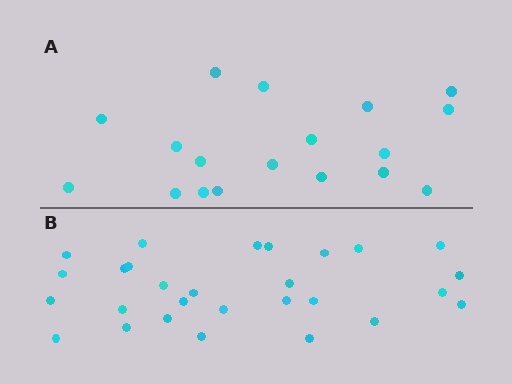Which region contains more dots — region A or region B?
Region B (the bottom region) has more dots.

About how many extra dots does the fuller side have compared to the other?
Region B has roughly 10 or so more dots than region A.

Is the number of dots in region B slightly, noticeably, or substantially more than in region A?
Region B has substantially more. The ratio is roughly 1.6 to 1.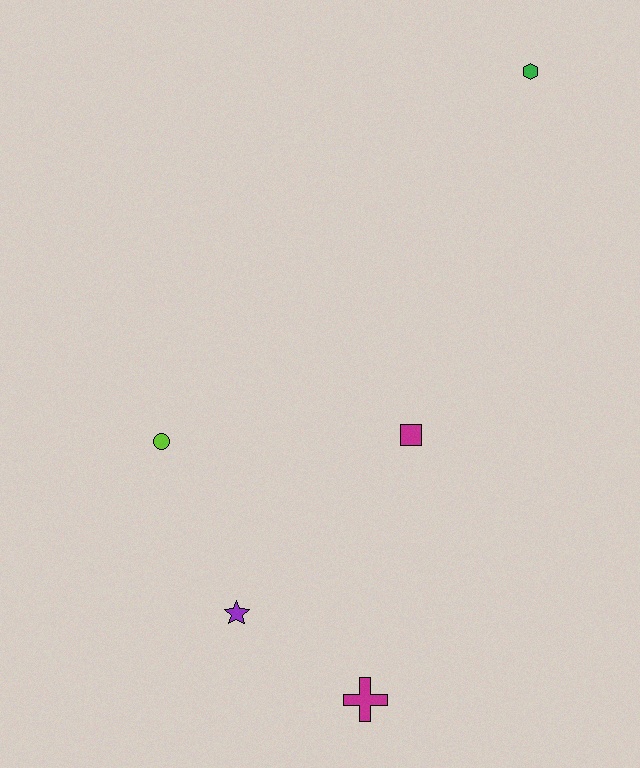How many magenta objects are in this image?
There are 2 magenta objects.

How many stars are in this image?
There is 1 star.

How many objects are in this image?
There are 5 objects.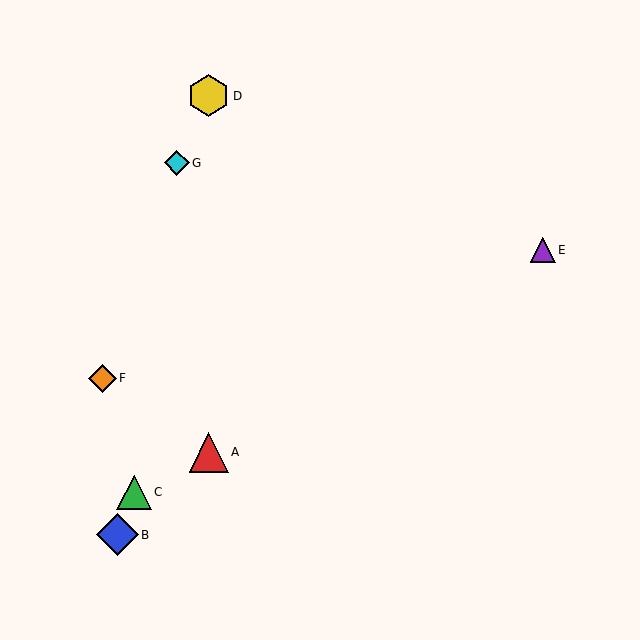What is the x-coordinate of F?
Object F is at x≈103.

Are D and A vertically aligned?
Yes, both are at x≈209.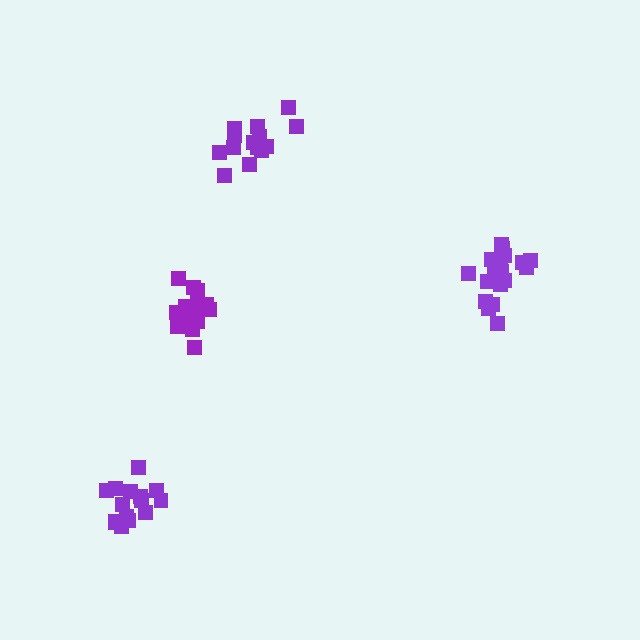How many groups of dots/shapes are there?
There are 4 groups.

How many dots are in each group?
Group 1: 19 dots, Group 2: 16 dots, Group 3: 15 dots, Group 4: 15 dots (65 total).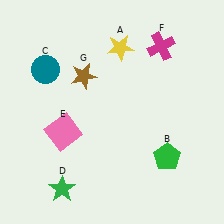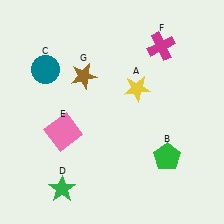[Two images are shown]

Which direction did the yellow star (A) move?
The yellow star (A) moved down.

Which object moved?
The yellow star (A) moved down.